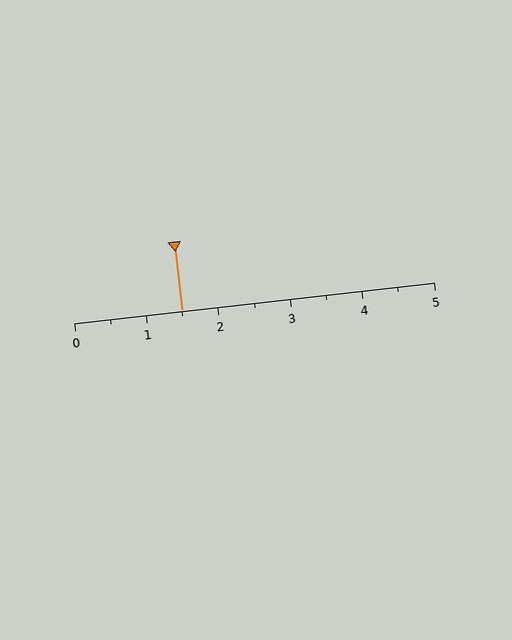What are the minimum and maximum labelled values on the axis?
The axis runs from 0 to 5.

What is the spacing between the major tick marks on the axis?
The major ticks are spaced 1 apart.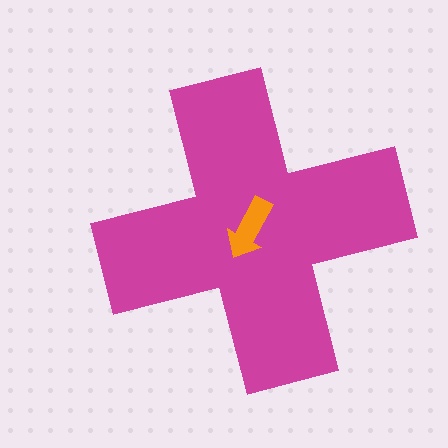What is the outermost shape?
The magenta cross.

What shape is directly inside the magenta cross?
The orange arrow.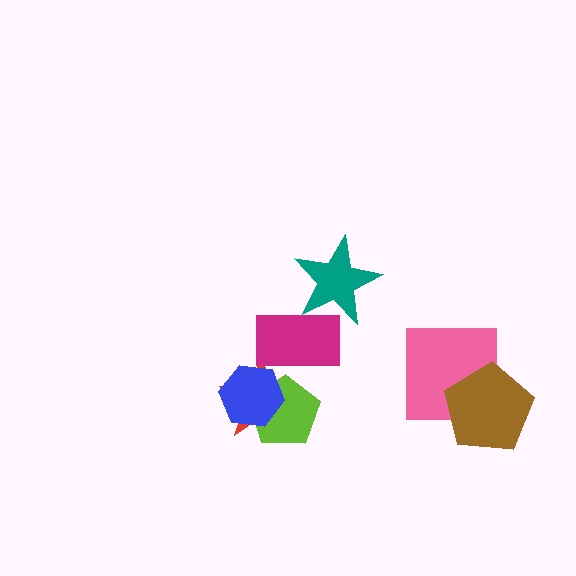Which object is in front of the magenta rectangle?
The teal star is in front of the magenta rectangle.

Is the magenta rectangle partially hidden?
Yes, it is partially covered by another shape.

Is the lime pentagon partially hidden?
Yes, it is partially covered by another shape.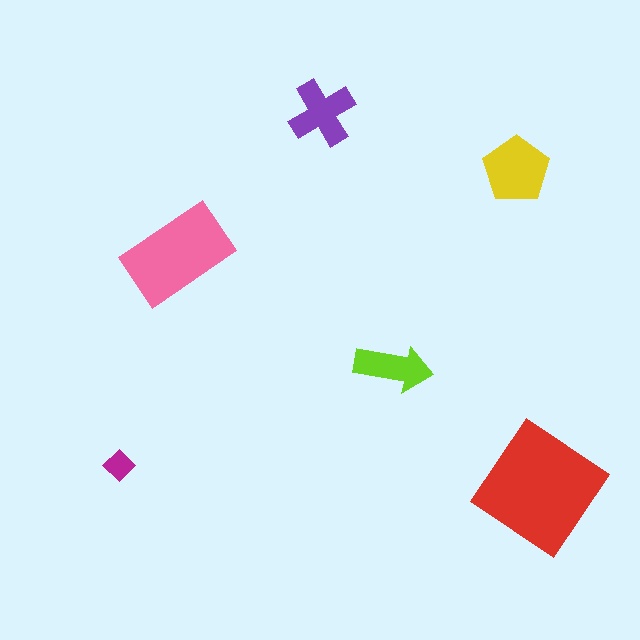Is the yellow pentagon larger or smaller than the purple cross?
Larger.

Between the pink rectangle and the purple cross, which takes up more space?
The pink rectangle.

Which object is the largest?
The red diamond.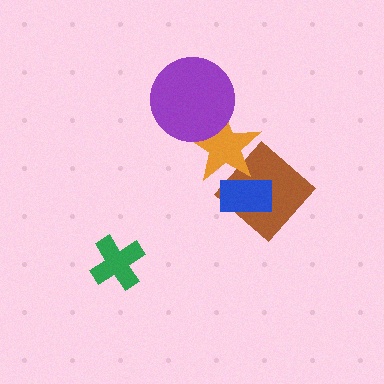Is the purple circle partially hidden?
No, no other shape covers it.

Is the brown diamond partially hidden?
Yes, it is partially covered by another shape.